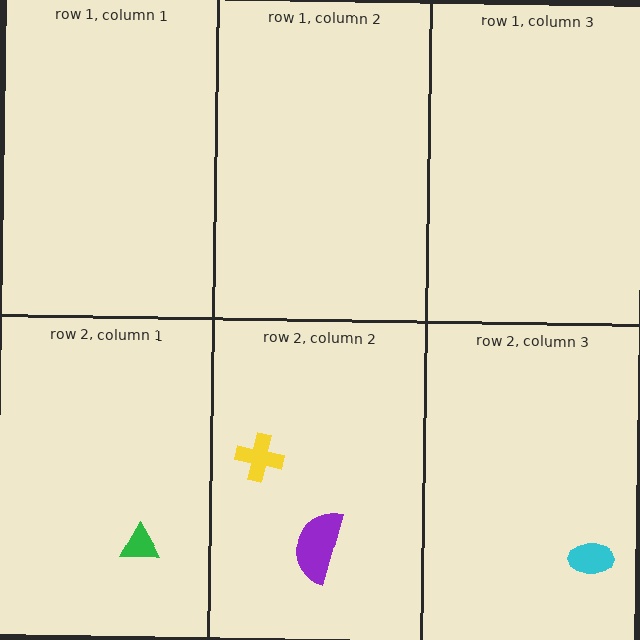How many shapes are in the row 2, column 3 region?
1.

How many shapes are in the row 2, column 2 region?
2.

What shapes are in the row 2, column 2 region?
The purple semicircle, the yellow cross.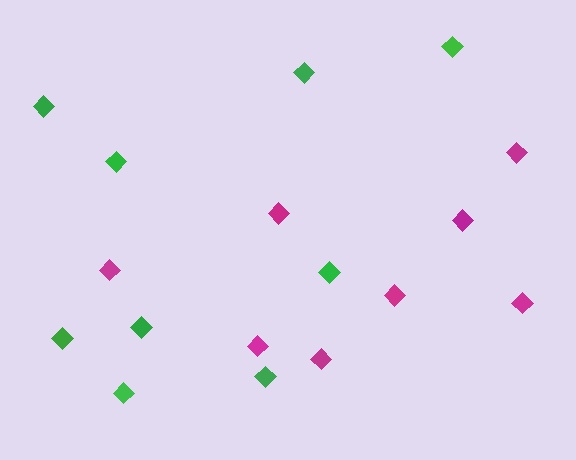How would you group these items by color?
There are 2 groups: one group of magenta diamonds (8) and one group of green diamonds (9).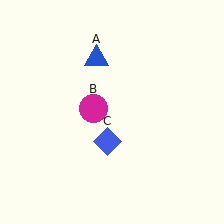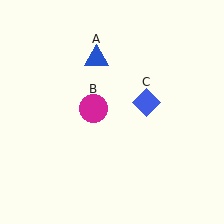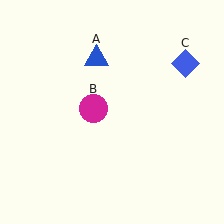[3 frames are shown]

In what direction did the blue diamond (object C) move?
The blue diamond (object C) moved up and to the right.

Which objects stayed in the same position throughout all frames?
Blue triangle (object A) and magenta circle (object B) remained stationary.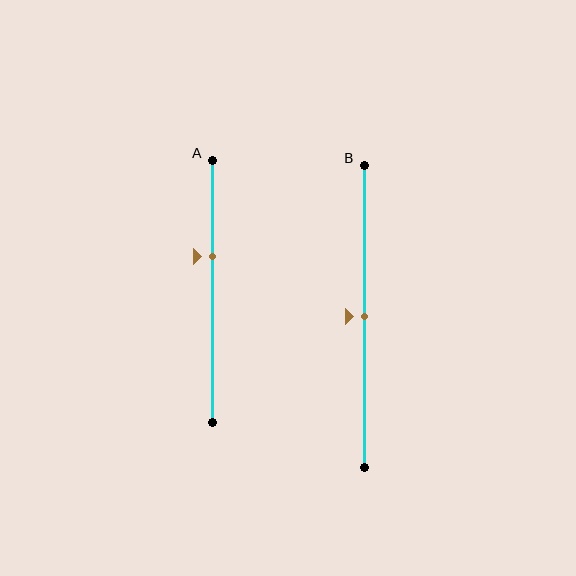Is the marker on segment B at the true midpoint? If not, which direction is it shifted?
Yes, the marker on segment B is at the true midpoint.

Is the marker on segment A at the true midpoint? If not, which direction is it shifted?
No, the marker on segment A is shifted upward by about 13% of the segment length.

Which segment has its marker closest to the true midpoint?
Segment B has its marker closest to the true midpoint.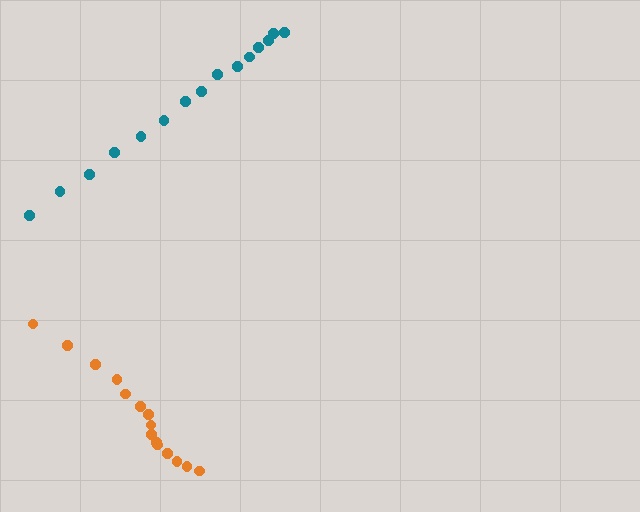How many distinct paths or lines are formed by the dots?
There are 2 distinct paths.